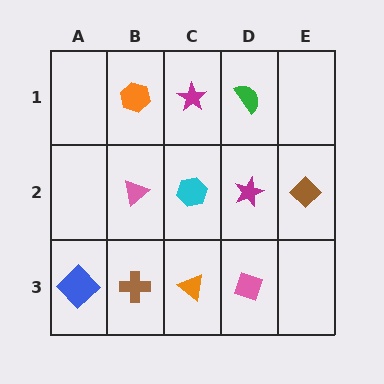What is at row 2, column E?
A brown diamond.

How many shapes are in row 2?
4 shapes.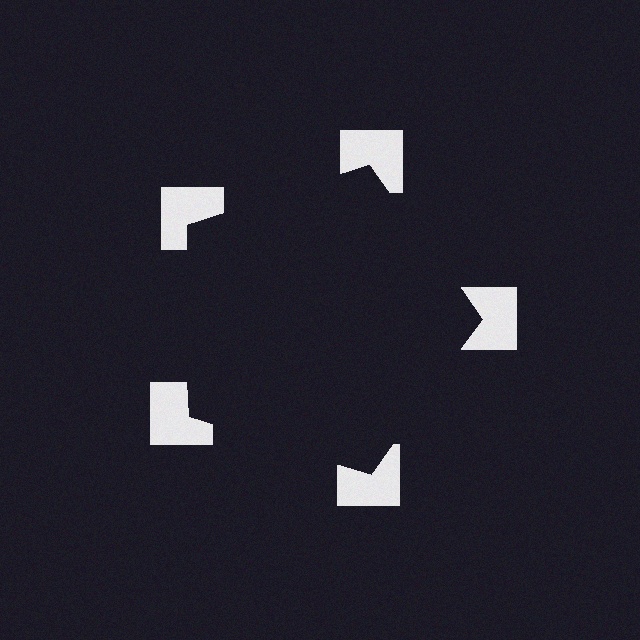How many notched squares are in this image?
There are 5 — one at each vertex of the illusory pentagon.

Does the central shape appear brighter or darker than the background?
It typically appears slightly darker than the background, even though no actual brightness change is drawn.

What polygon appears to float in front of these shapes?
An illusory pentagon — its edges are inferred from the aligned wedge cuts in the notched squares, not physically drawn.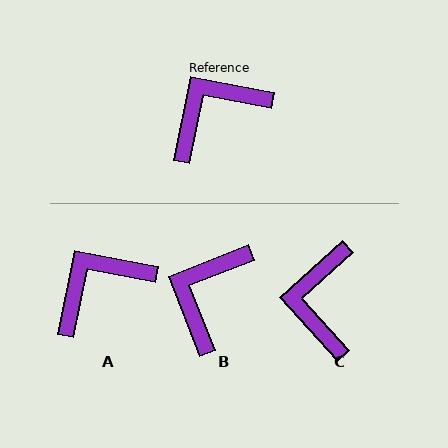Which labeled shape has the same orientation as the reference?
A.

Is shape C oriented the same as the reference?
No, it is off by about 54 degrees.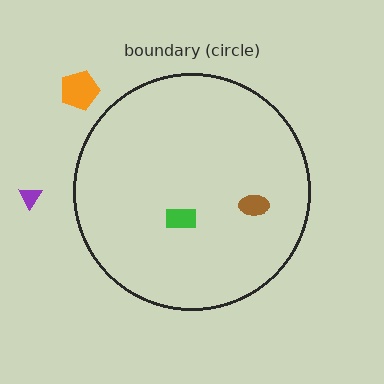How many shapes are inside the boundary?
2 inside, 2 outside.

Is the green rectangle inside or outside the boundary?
Inside.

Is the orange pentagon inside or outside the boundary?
Outside.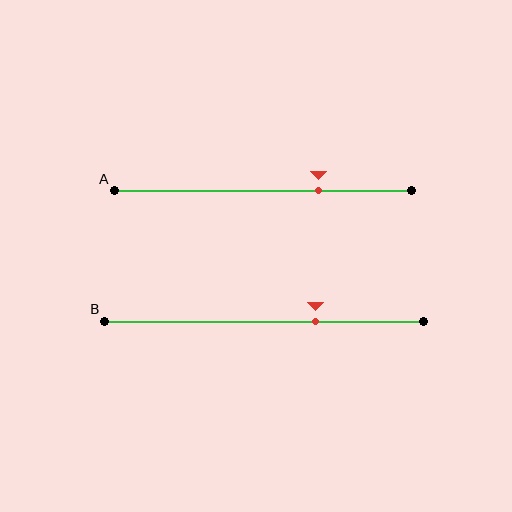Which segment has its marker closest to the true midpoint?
Segment B has its marker closest to the true midpoint.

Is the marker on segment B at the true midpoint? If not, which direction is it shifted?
No, the marker on segment B is shifted to the right by about 16% of the segment length.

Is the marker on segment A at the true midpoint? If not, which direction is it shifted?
No, the marker on segment A is shifted to the right by about 19% of the segment length.